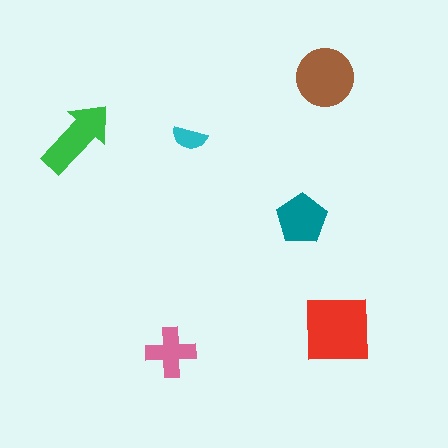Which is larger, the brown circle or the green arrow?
The brown circle.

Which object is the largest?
The red square.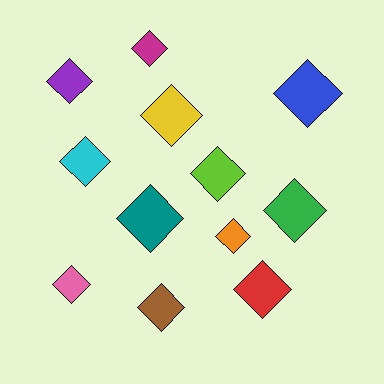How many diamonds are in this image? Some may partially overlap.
There are 12 diamonds.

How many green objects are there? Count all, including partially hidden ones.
There is 1 green object.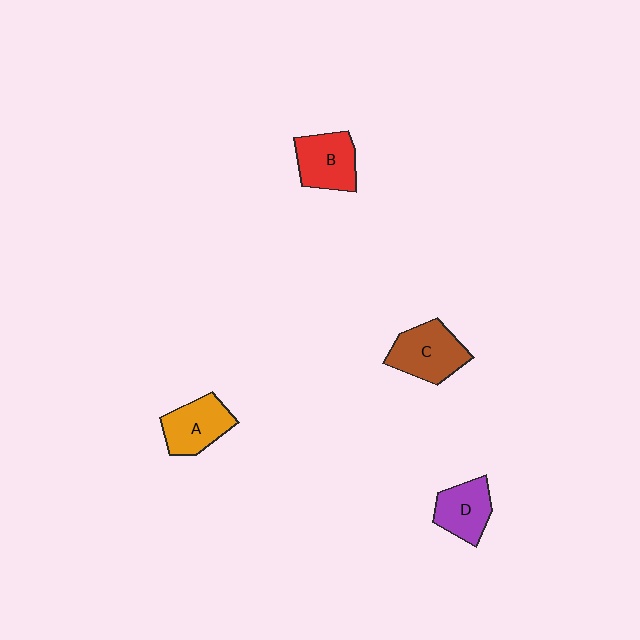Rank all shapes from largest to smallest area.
From largest to smallest: C (brown), B (red), A (orange), D (purple).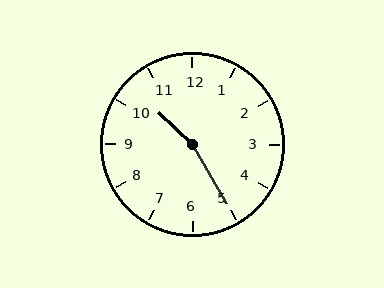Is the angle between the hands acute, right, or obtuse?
It is obtuse.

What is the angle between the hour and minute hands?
Approximately 162 degrees.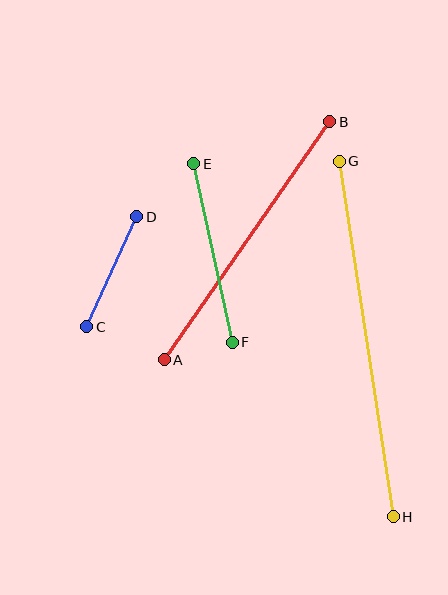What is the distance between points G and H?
The distance is approximately 359 pixels.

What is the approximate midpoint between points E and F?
The midpoint is at approximately (213, 253) pixels.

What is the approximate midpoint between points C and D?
The midpoint is at approximately (112, 272) pixels.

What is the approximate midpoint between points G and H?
The midpoint is at approximately (366, 339) pixels.